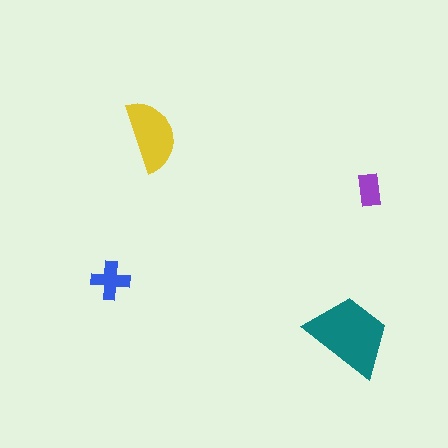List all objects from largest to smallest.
The teal trapezoid, the yellow semicircle, the blue cross, the purple rectangle.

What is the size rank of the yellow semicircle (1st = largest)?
2nd.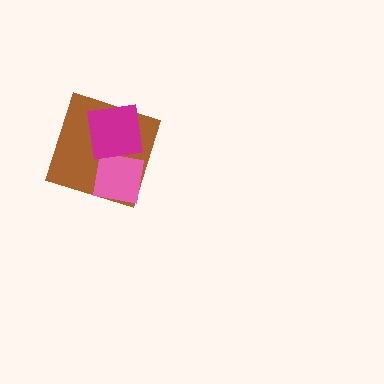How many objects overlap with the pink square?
2 objects overlap with the pink square.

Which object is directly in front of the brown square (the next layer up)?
The pink square is directly in front of the brown square.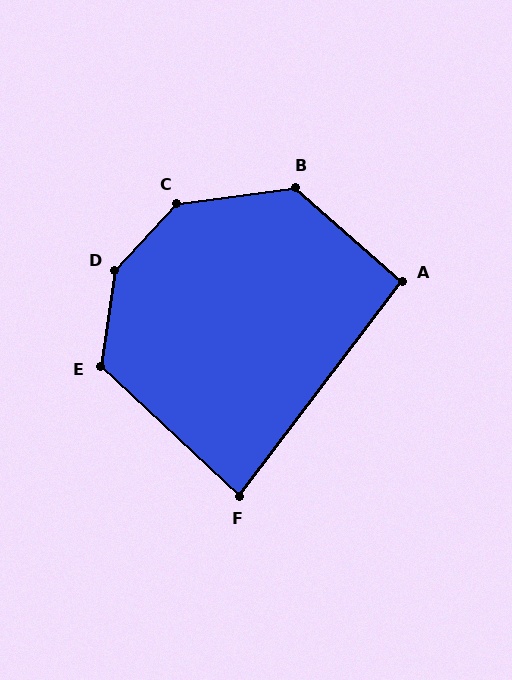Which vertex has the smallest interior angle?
F, at approximately 84 degrees.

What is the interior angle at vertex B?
Approximately 131 degrees (obtuse).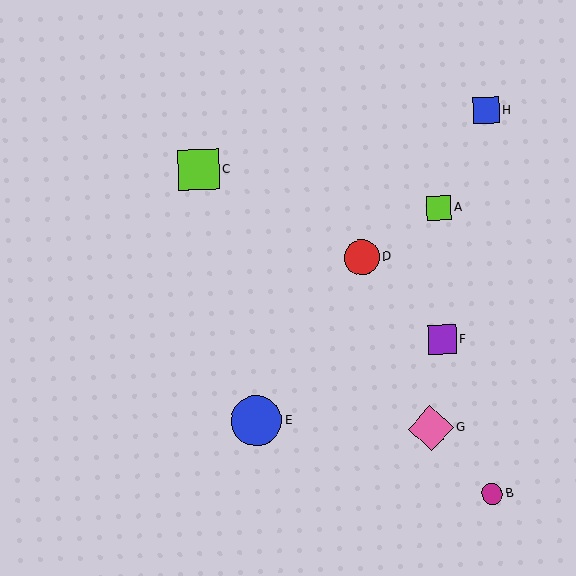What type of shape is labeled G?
Shape G is a pink diamond.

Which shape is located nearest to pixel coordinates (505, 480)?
The magenta circle (labeled B) at (492, 494) is nearest to that location.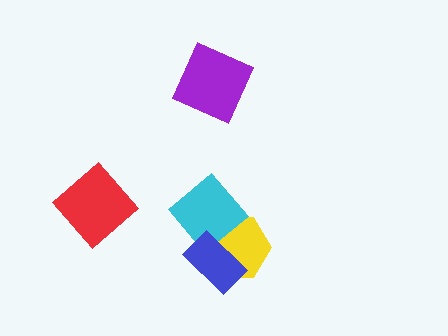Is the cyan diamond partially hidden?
Yes, it is partially covered by another shape.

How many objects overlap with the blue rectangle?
2 objects overlap with the blue rectangle.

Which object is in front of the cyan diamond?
The blue rectangle is in front of the cyan diamond.